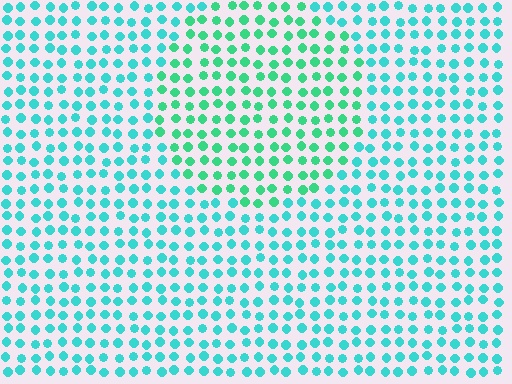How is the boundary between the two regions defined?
The boundary is defined purely by a slight shift in hue (about 28 degrees). Spacing, size, and orientation are identical on both sides.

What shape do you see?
I see a circle.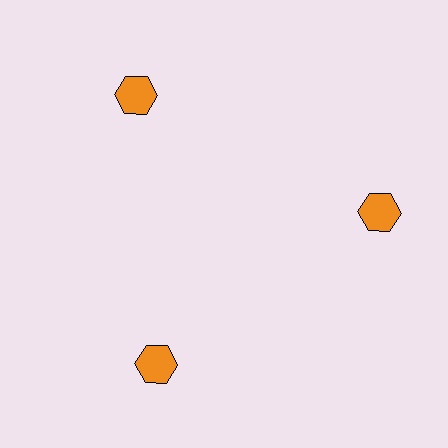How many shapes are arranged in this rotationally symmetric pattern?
There are 3 shapes, arranged in 3 groups of 1.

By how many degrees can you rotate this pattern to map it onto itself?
The pattern maps onto itself every 120 degrees of rotation.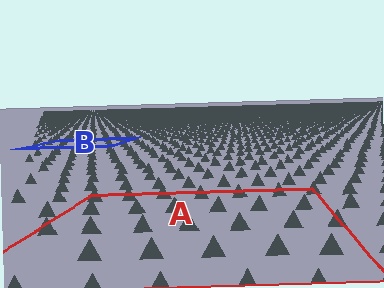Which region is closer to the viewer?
Region A is closer. The texture elements there are larger and more spread out.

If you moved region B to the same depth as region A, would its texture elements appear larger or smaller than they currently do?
They would appear larger. At a closer depth, the same texture elements are projected at a bigger on-screen size.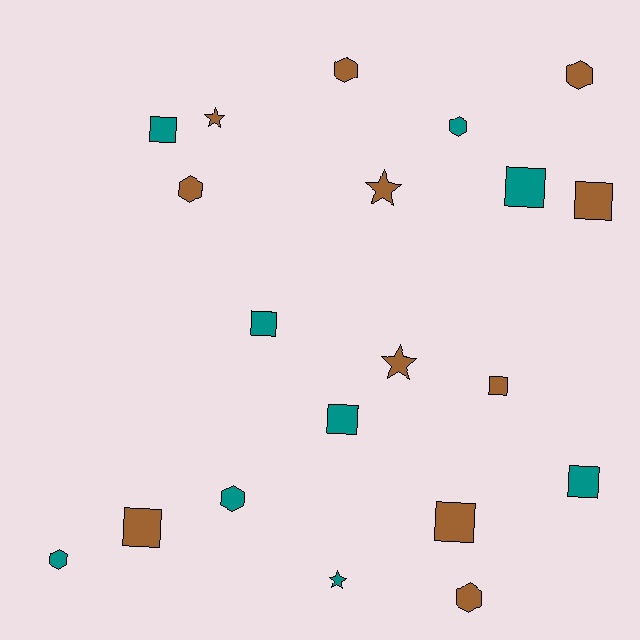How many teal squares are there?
There are 5 teal squares.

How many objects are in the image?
There are 20 objects.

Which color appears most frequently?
Brown, with 11 objects.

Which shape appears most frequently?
Square, with 9 objects.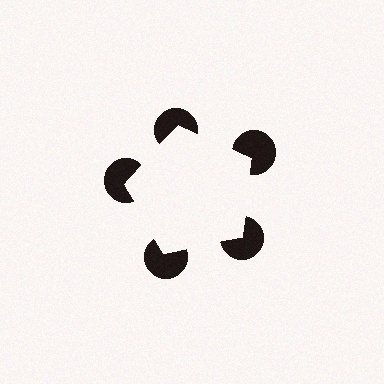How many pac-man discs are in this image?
There are 5 — one at each vertex of the illusory pentagon.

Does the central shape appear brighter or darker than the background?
It typically appears slightly brighter than the background, even though no actual brightness change is drawn.